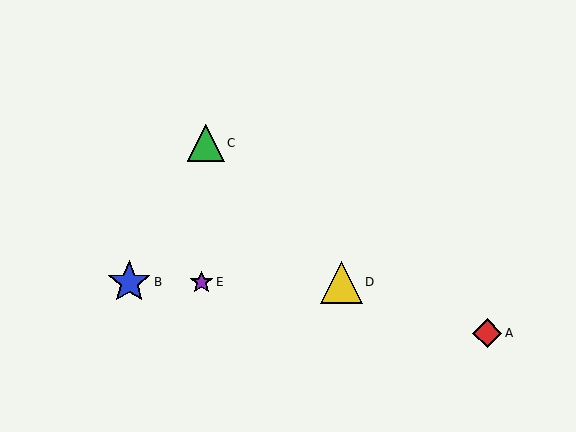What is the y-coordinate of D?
Object D is at y≈282.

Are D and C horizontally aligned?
No, D is at y≈282 and C is at y≈143.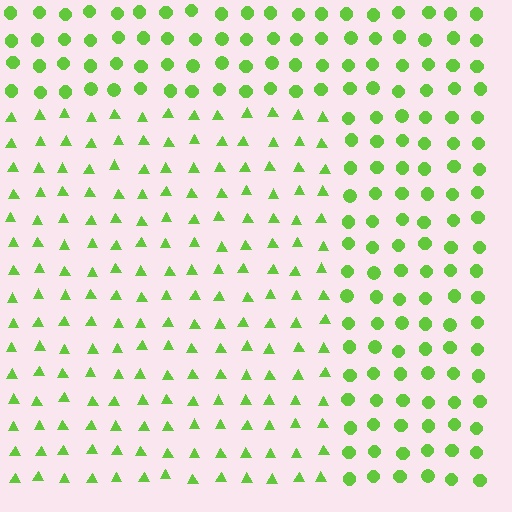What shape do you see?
I see a rectangle.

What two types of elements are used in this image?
The image uses triangles inside the rectangle region and circles outside it.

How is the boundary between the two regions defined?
The boundary is defined by a change in element shape: triangles inside vs. circles outside. All elements share the same color and spacing.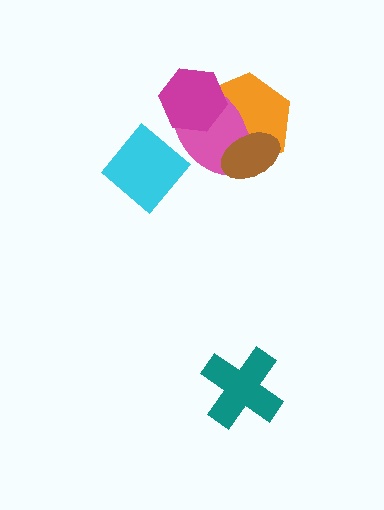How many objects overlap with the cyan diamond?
0 objects overlap with the cyan diamond.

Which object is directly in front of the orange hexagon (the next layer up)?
The pink ellipse is directly in front of the orange hexagon.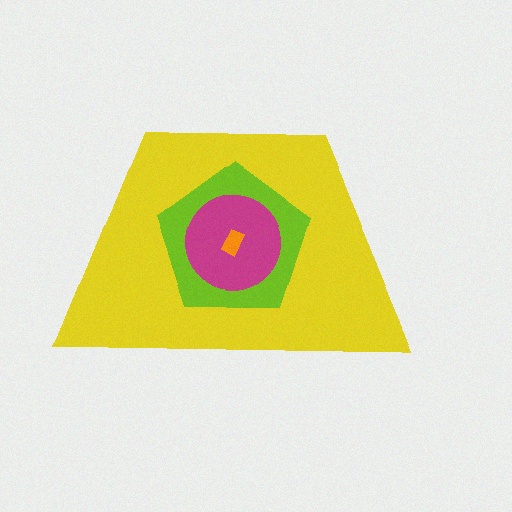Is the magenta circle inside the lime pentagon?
Yes.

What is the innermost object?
The orange rectangle.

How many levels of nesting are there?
4.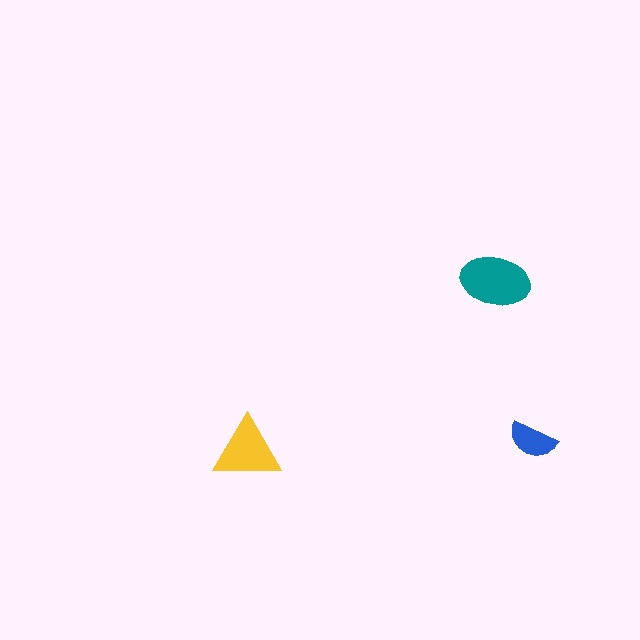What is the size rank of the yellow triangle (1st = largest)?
2nd.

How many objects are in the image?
There are 3 objects in the image.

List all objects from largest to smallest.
The teal ellipse, the yellow triangle, the blue semicircle.